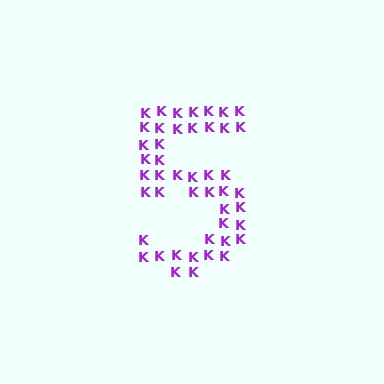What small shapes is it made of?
It is made of small letter K's.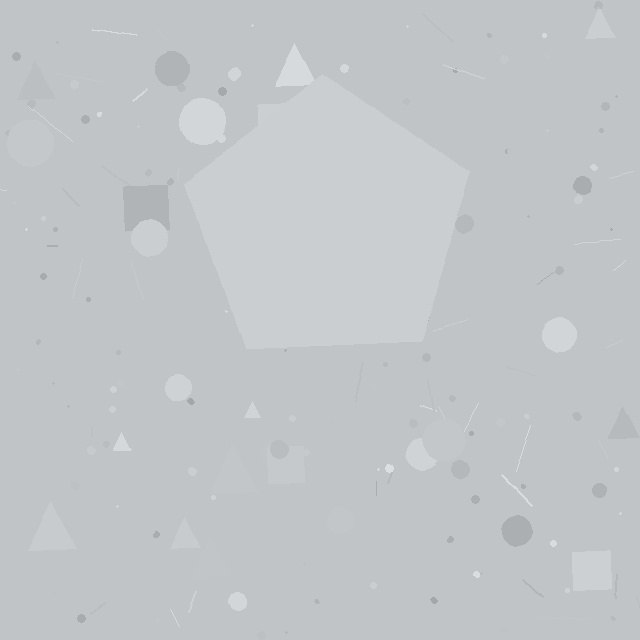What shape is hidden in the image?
A pentagon is hidden in the image.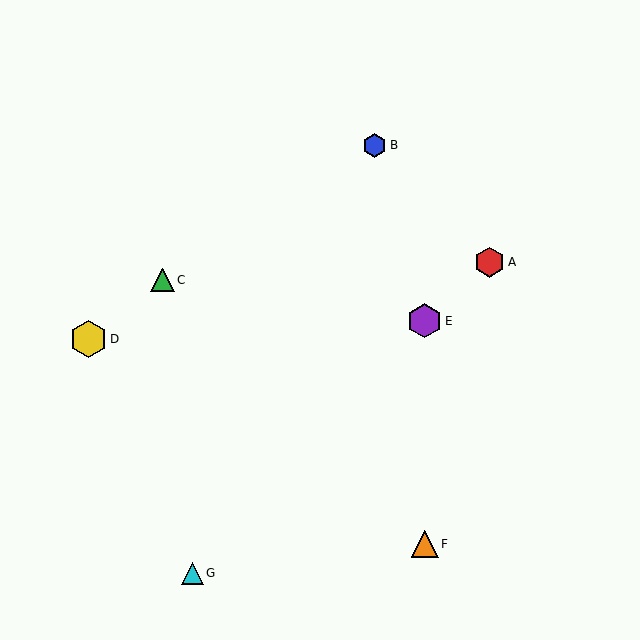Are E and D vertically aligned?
No, E is at x≈425 and D is at x≈88.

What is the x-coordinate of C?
Object C is at x≈162.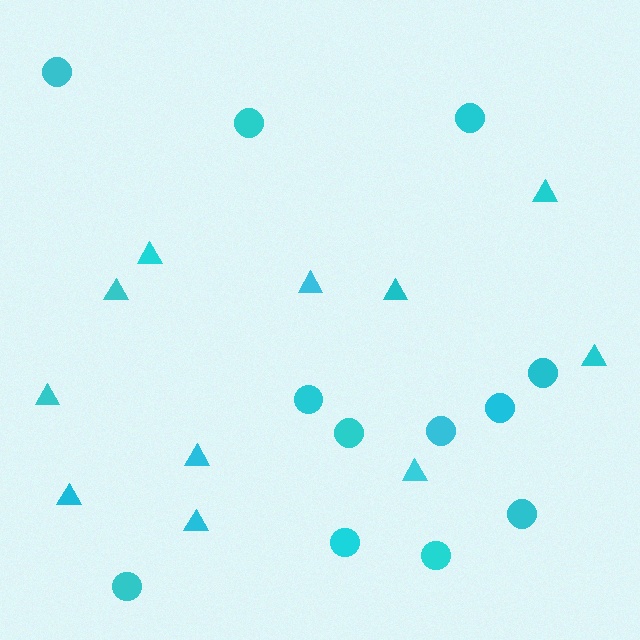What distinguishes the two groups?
There are 2 groups: one group of circles (12) and one group of triangles (11).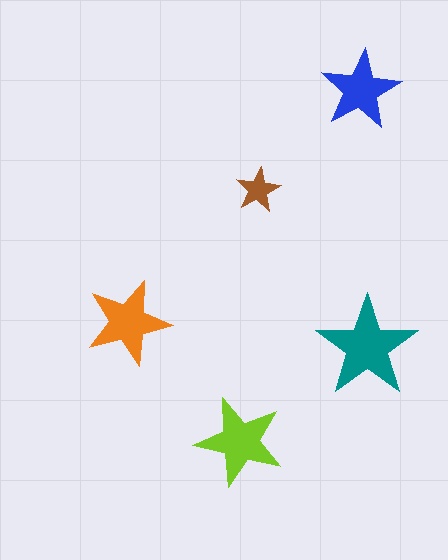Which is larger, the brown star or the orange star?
The orange one.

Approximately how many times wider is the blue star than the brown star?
About 2 times wider.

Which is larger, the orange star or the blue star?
The orange one.